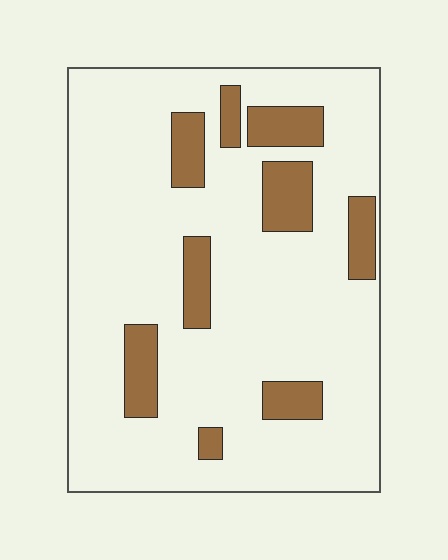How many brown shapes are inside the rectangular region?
9.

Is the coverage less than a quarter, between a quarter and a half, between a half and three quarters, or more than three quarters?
Less than a quarter.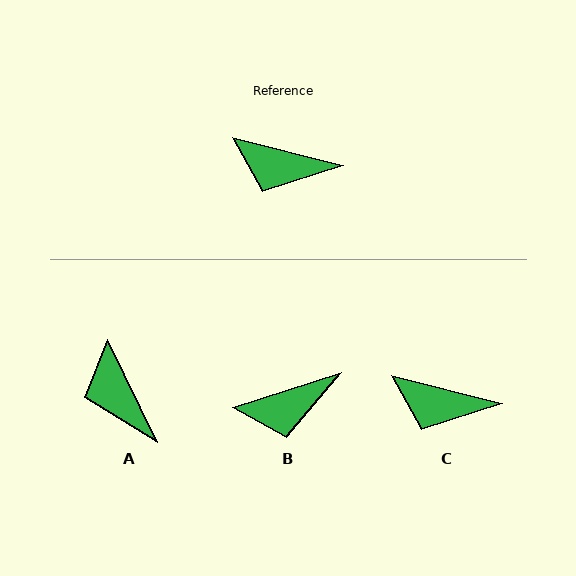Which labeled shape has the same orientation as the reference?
C.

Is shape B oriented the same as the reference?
No, it is off by about 32 degrees.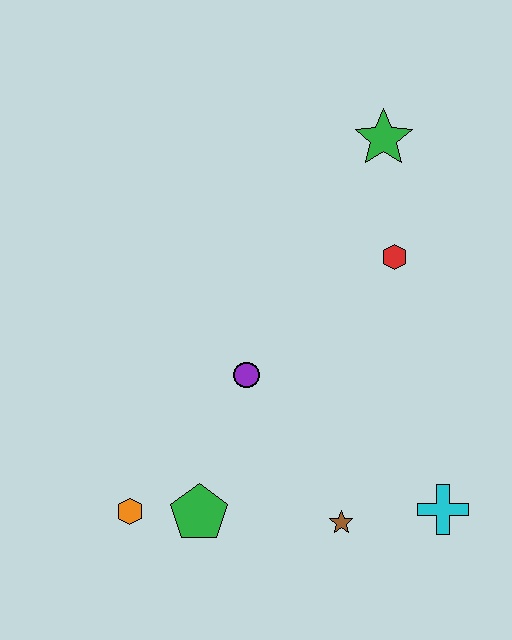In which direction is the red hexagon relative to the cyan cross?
The red hexagon is above the cyan cross.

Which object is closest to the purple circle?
The green pentagon is closest to the purple circle.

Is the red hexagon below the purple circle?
No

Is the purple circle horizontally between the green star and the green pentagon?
Yes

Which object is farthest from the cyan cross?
The green star is farthest from the cyan cross.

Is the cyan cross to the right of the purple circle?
Yes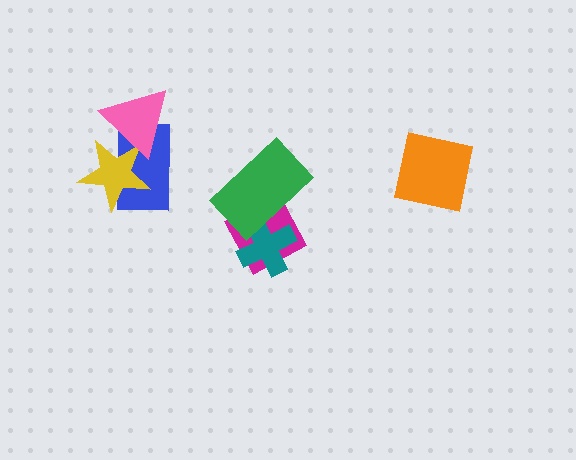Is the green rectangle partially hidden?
No, no other shape covers it.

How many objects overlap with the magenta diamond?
2 objects overlap with the magenta diamond.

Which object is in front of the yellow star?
The pink triangle is in front of the yellow star.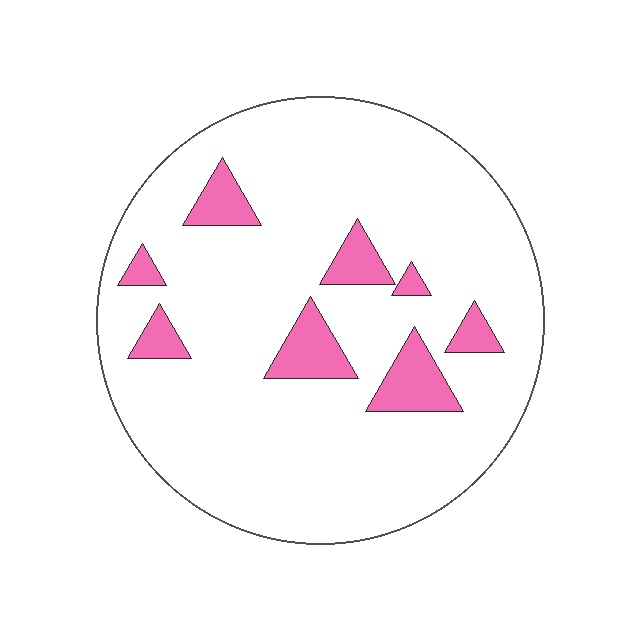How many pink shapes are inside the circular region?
8.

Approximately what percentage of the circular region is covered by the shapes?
Approximately 10%.